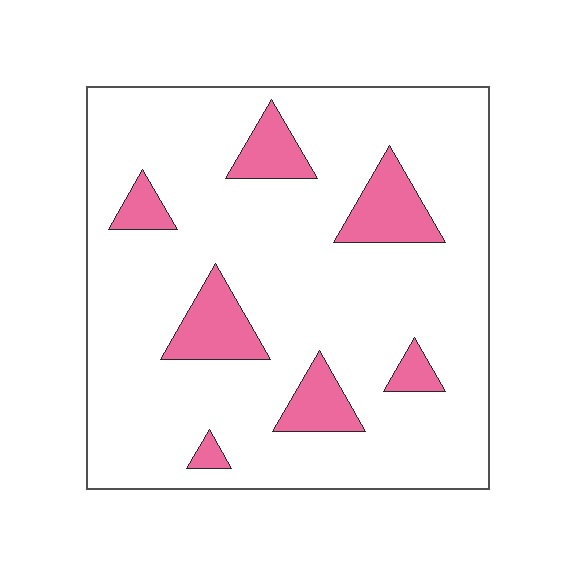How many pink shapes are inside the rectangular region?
7.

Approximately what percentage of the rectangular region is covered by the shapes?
Approximately 15%.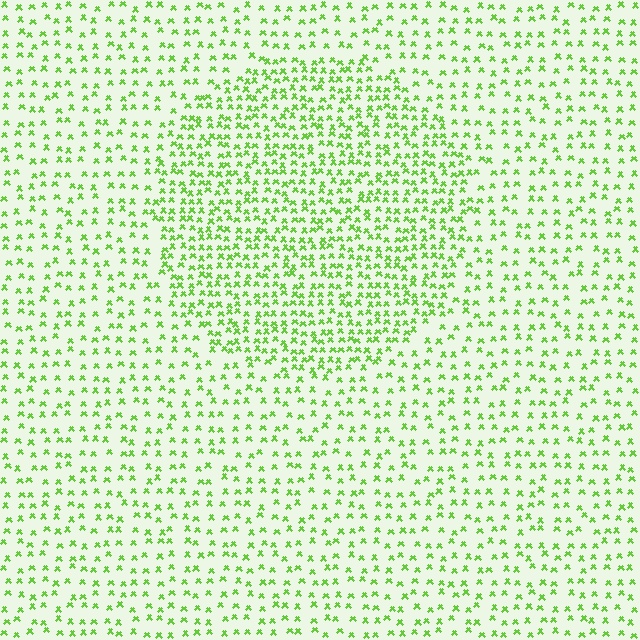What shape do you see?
I see a circle.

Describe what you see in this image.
The image contains small lime elements arranged at two different densities. A circle-shaped region is visible where the elements are more densely packed than the surrounding area.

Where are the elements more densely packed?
The elements are more densely packed inside the circle boundary.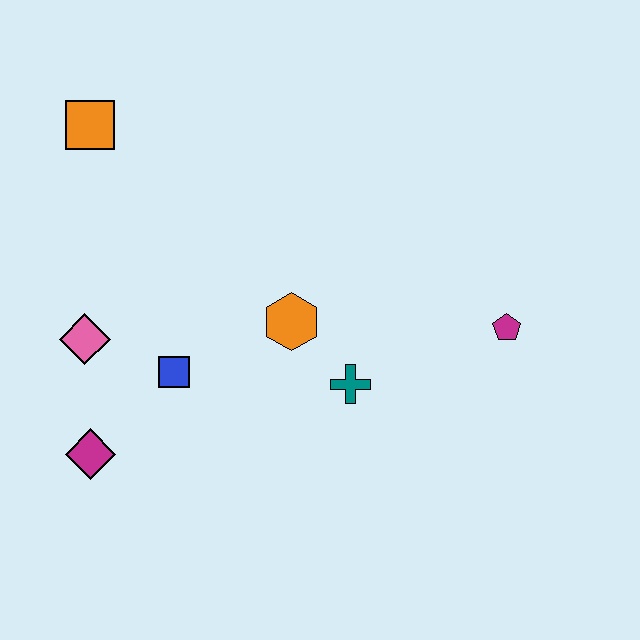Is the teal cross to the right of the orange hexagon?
Yes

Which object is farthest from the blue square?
The magenta pentagon is farthest from the blue square.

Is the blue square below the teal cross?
No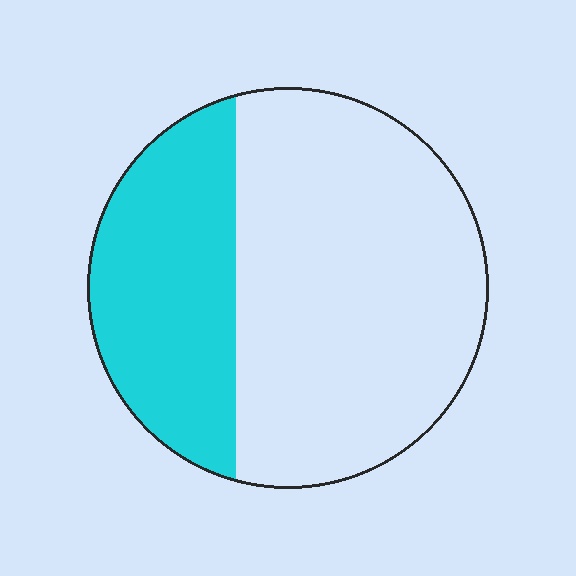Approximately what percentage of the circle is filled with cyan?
Approximately 35%.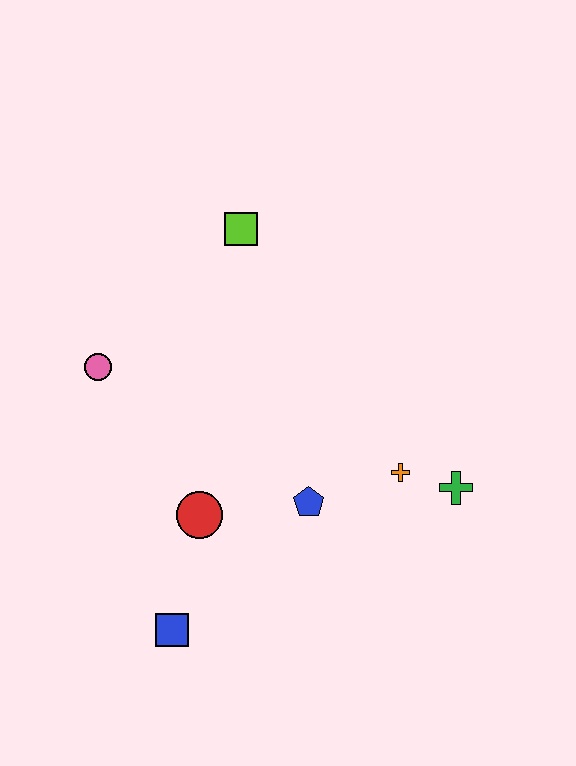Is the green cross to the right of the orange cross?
Yes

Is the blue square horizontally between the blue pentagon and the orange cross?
No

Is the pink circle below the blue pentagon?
No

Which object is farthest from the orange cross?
The pink circle is farthest from the orange cross.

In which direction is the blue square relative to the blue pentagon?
The blue square is to the left of the blue pentagon.